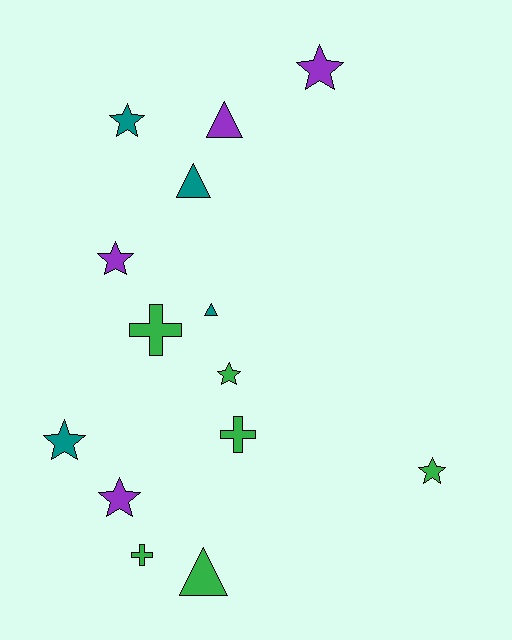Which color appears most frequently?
Green, with 6 objects.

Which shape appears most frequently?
Star, with 7 objects.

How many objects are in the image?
There are 14 objects.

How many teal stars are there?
There are 2 teal stars.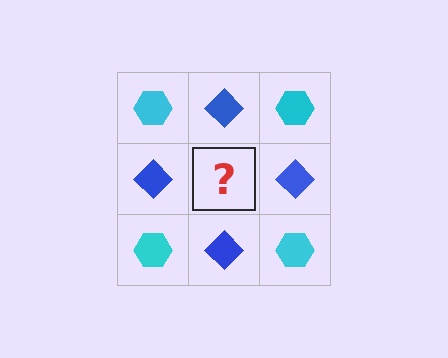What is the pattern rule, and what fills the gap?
The rule is that it alternates cyan hexagon and blue diamond in a checkerboard pattern. The gap should be filled with a cyan hexagon.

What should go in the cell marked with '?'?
The missing cell should contain a cyan hexagon.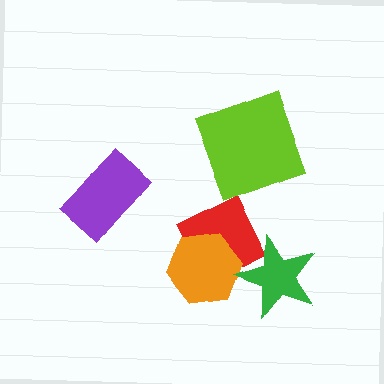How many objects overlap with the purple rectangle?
0 objects overlap with the purple rectangle.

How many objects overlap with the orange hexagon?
2 objects overlap with the orange hexagon.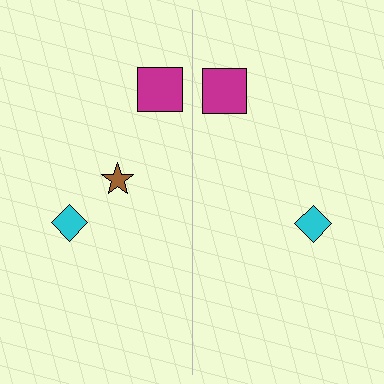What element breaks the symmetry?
A brown star is missing from the right side.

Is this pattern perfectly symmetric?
No, the pattern is not perfectly symmetric. A brown star is missing from the right side.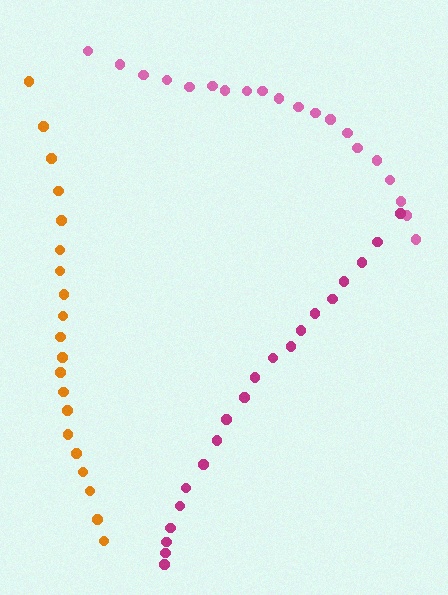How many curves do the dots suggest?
There are 3 distinct paths.